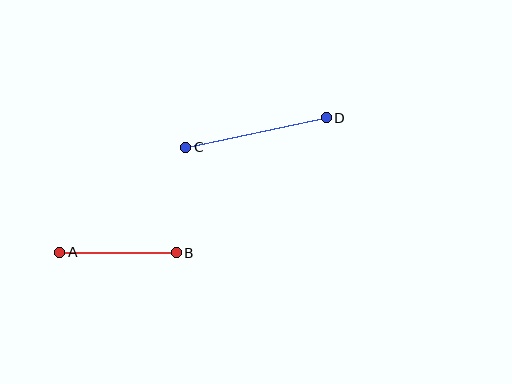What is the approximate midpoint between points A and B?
The midpoint is at approximately (118, 252) pixels.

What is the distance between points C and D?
The distance is approximately 143 pixels.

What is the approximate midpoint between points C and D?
The midpoint is at approximately (256, 133) pixels.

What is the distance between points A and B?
The distance is approximately 116 pixels.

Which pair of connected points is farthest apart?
Points C and D are farthest apart.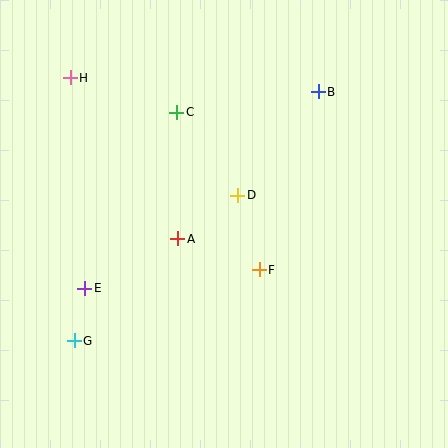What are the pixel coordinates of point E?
Point E is at (85, 288).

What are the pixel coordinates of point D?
Point D is at (238, 195).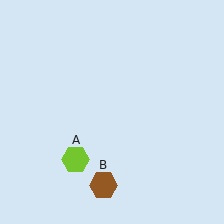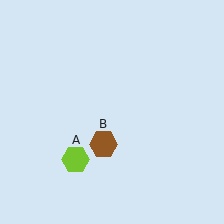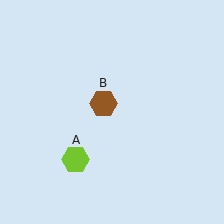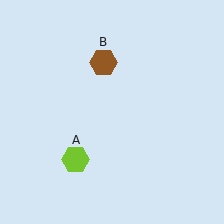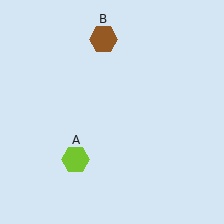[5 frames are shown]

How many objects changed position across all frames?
1 object changed position: brown hexagon (object B).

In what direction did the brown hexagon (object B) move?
The brown hexagon (object B) moved up.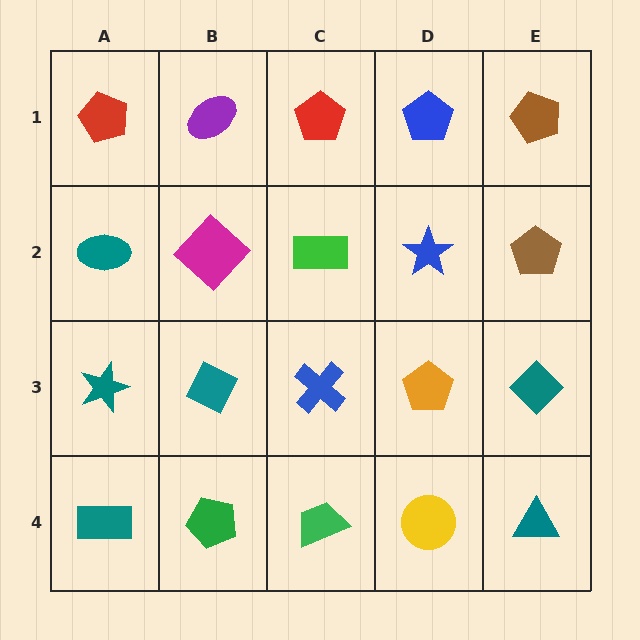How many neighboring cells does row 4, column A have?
2.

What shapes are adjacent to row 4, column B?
A teal diamond (row 3, column B), a teal rectangle (row 4, column A), a green trapezoid (row 4, column C).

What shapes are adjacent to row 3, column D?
A blue star (row 2, column D), a yellow circle (row 4, column D), a blue cross (row 3, column C), a teal diamond (row 3, column E).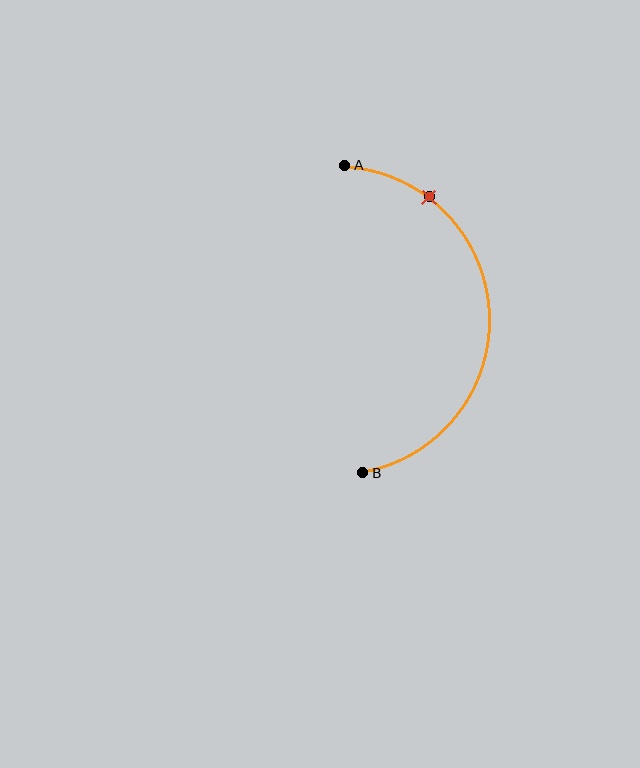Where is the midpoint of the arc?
The arc midpoint is the point on the curve farthest from the straight line joining A and B. It sits to the right of that line.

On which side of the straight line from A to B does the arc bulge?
The arc bulges to the right of the straight line connecting A and B.